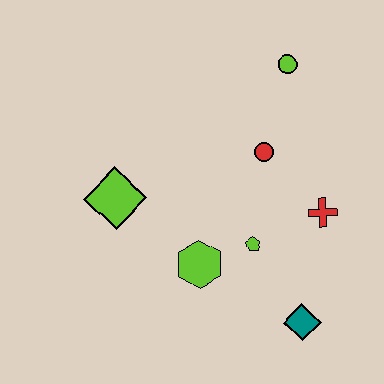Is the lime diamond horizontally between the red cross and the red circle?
No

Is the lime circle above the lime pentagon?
Yes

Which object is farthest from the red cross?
The lime diamond is farthest from the red cross.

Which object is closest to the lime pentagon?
The lime hexagon is closest to the lime pentagon.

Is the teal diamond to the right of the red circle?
Yes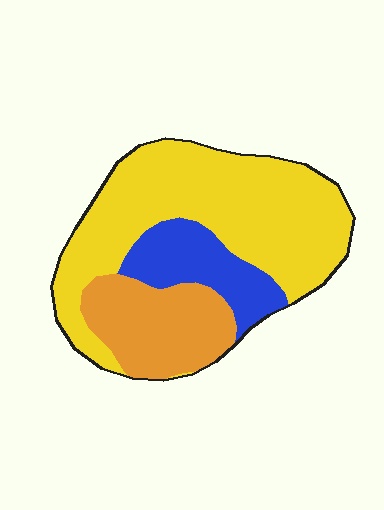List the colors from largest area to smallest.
From largest to smallest: yellow, orange, blue.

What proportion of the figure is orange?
Orange takes up about one quarter (1/4) of the figure.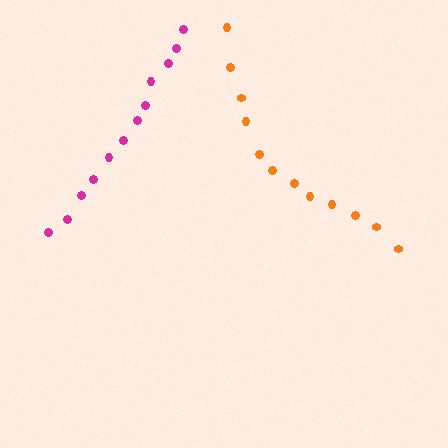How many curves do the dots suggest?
There are 2 distinct paths.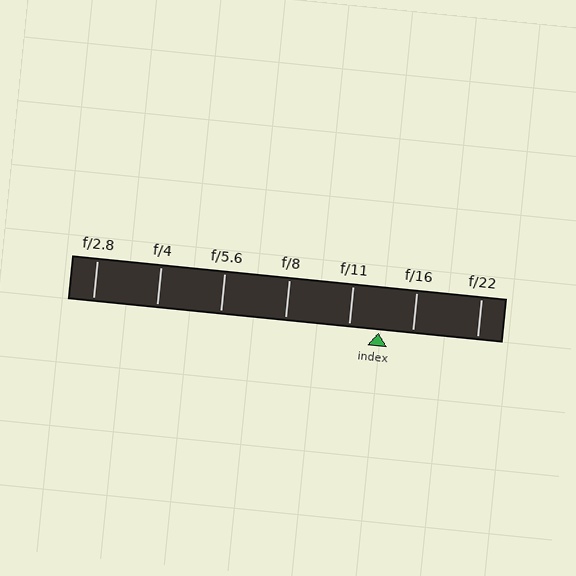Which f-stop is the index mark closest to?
The index mark is closest to f/11.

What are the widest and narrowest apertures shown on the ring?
The widest aperture shown is f/2.8 and the narrowest is f/22.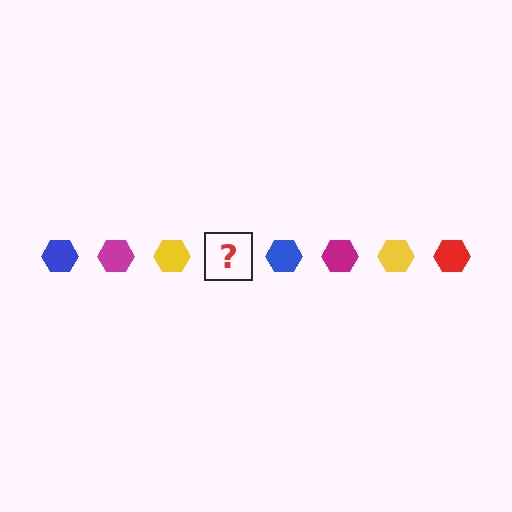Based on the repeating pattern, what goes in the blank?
The blank should be a red hexagon.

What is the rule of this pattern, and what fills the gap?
The rule is that the pattern cycles through blue, magenta, yellow, red hexagons. The gap should be filled with a red hexagon.